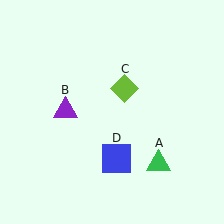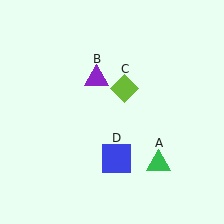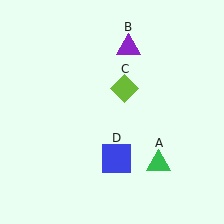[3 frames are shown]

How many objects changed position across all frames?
1 object changed position: purple triangle (object B).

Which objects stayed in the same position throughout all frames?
Green triangle (object A) and lime diamond (object C) and blue square (object D) remained stationary.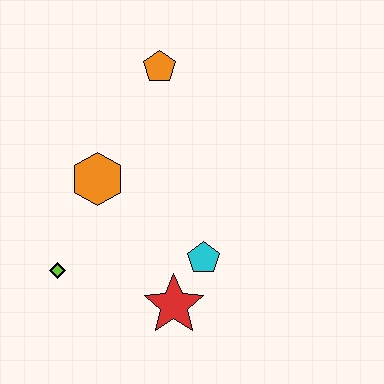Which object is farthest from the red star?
The orange pentagon is farthest from the red star.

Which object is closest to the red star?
The cyan pentagon is closest to the red star.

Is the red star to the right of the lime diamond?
Yes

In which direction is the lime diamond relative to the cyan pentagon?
The lime diamond is to the left of the cyan pentagon.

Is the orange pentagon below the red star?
No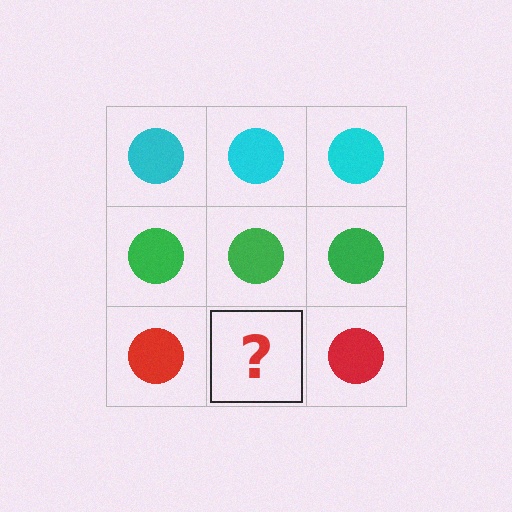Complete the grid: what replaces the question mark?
The question mark should be replaced with a red circle.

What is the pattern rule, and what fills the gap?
The rule is that each row has a consistent color. The gap should be filled with a red circle.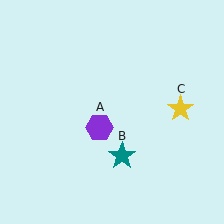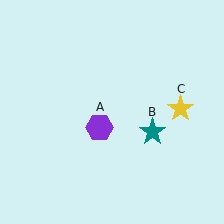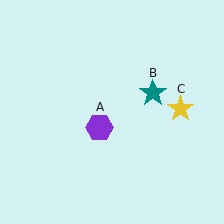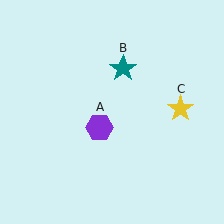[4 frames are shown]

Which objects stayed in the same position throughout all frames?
Purple hexagon (object A) and yellow star (object C) remained stationary.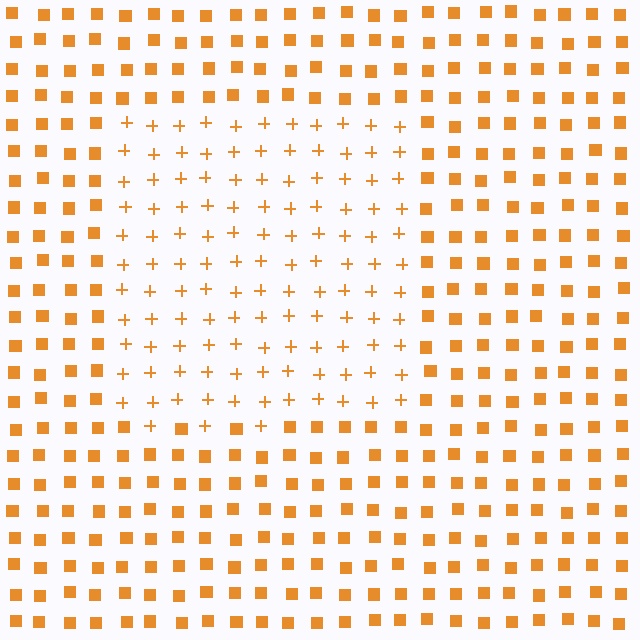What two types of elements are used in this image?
The image uses plus signs inside the rectangle region and squares outside it.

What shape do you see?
I see a rectangle.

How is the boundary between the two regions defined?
The boundary is defined by a change in element shape: plus signs inside vs. squares outside. All elements share the same color and spacing.